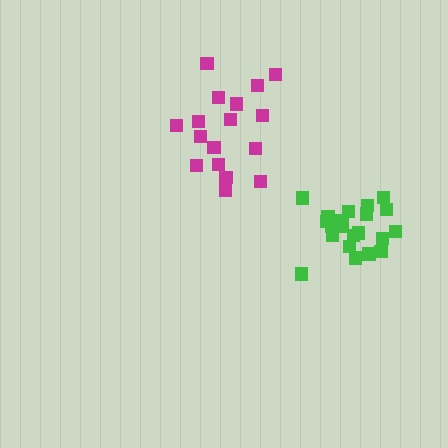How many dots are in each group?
Group 1: 21 dots, Group 2: 18 dots (39 total).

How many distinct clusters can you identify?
There are 2 distinct clusters.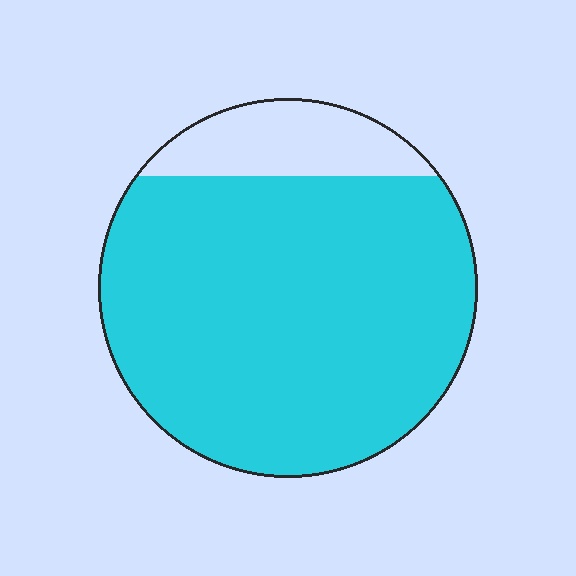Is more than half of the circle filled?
Yes.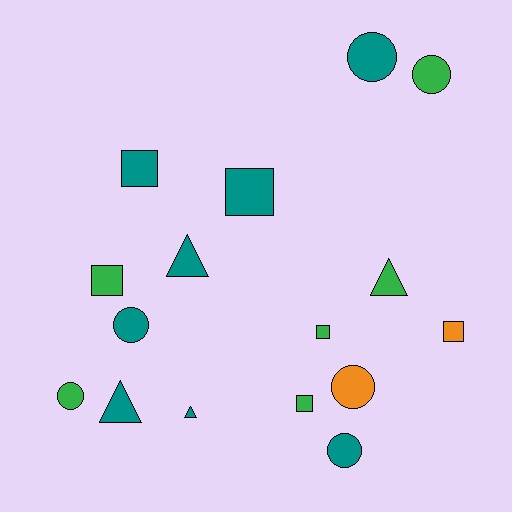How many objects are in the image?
There are 16 objects.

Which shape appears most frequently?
Circle, with 6 objects.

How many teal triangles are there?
There are 3 teal triangles.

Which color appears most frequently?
Teal, with 8 objects.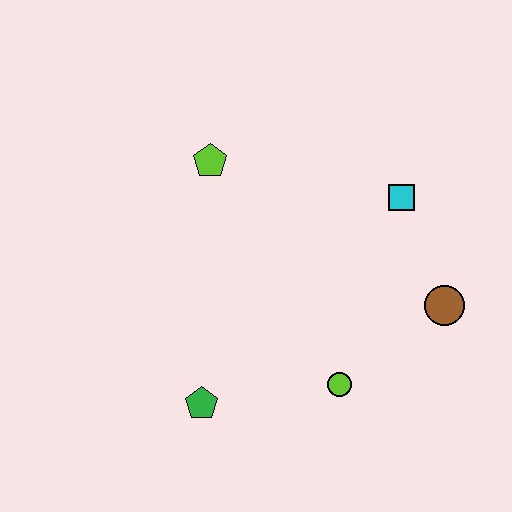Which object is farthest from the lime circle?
The lime pentagon is farthest from the lime circle.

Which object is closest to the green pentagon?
The lime circle is closest to the green pentagon.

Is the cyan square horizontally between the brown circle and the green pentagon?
Yes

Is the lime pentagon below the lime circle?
No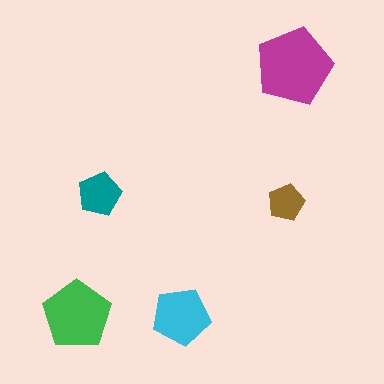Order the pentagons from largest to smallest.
the magenta one, the green one, the cyan one, the teal one, the brown one.